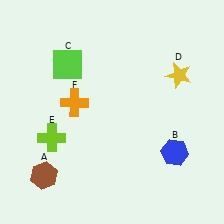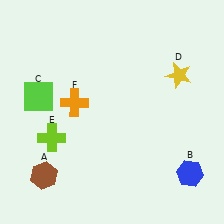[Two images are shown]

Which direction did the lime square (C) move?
The lime square (C) moved down.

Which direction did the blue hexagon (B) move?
The blue hexagon (B) moved down.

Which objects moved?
The objects that moved are: the blue hexagon (B), the lime square (C).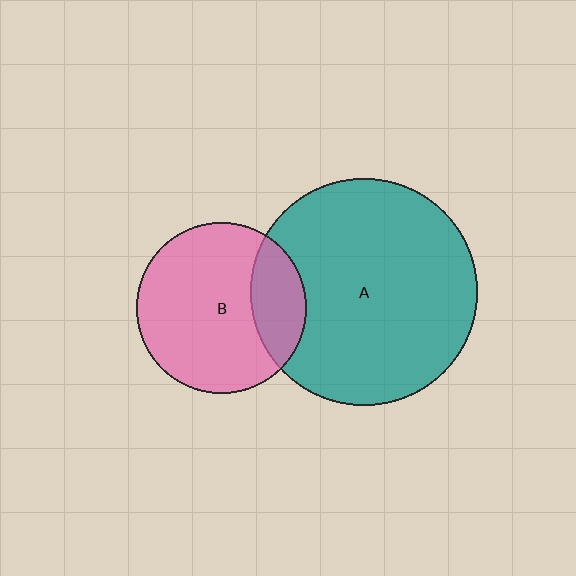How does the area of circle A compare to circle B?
Approximately 1.8 times.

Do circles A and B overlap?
Yes.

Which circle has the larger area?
Circle A (teal).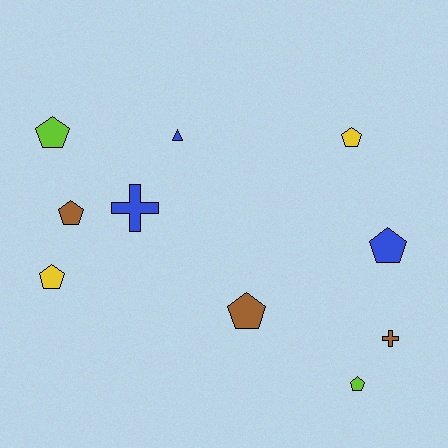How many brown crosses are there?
There is 1 brown cross.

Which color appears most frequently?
Blue, with 3 objects.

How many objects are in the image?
There are 10 objects.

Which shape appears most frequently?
Pentagon, with 7 objects.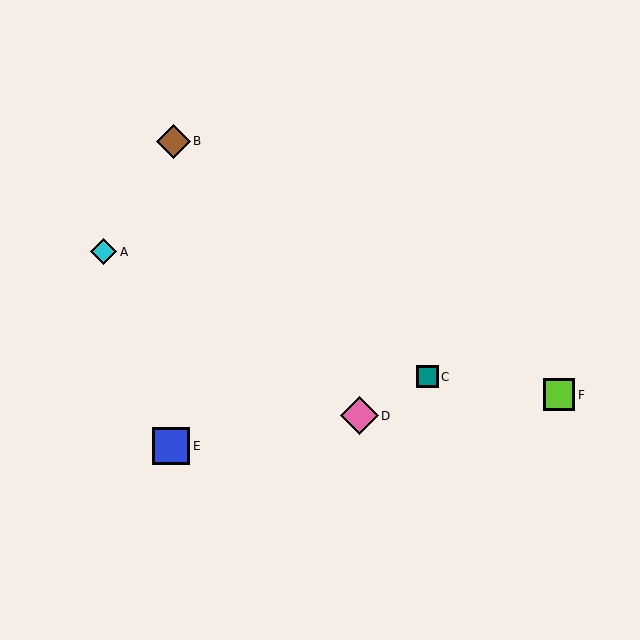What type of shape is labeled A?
Shape A is a cyan diamond.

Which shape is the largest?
The pink diamond (labeled D) is the largest.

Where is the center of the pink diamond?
The center of the pink diamond is at (359, 416).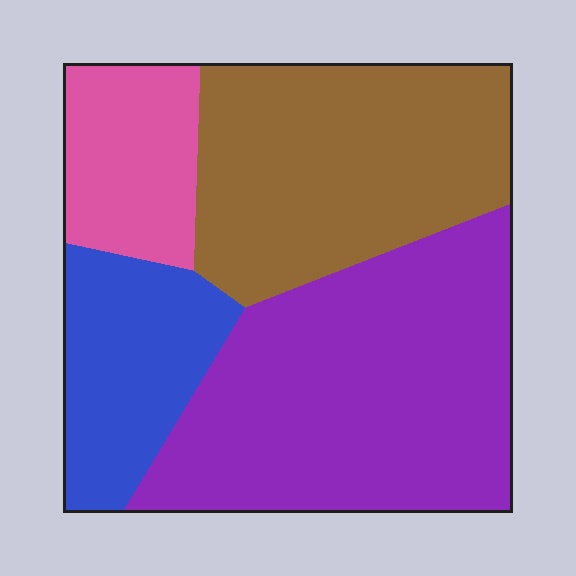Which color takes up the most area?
Purple, at roughly 40%.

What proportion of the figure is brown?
Brown covers around 30% of the figure.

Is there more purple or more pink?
Purple.